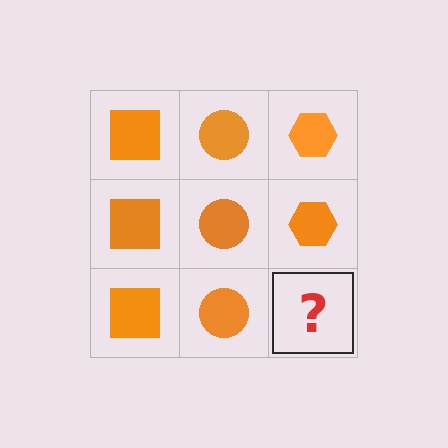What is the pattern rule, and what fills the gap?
The rule is that each column has a consistent shape. The gap should be filled with an orange hexagon.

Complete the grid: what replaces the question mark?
The question mark should be replaced with an orange hexagon.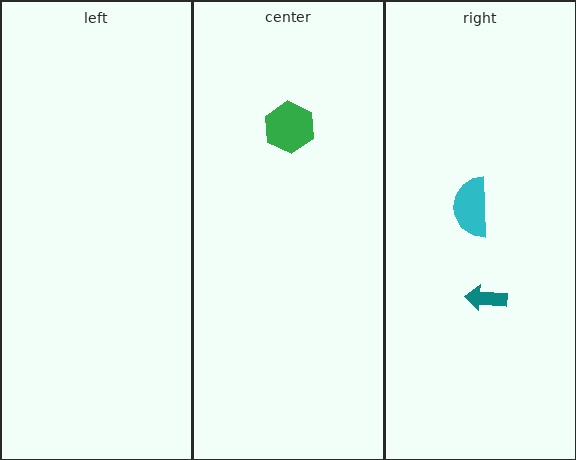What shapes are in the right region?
The cyan semicircle, the teal arrow.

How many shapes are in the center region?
1.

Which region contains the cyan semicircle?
The right region.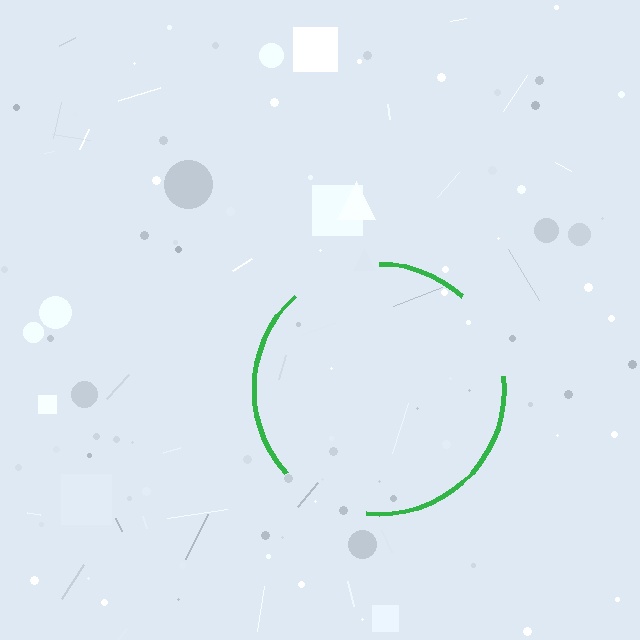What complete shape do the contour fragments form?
The contour fragments form a circle.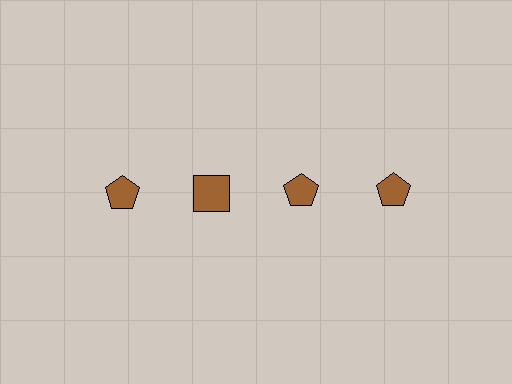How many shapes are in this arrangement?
There are 4 shapes arranged in a grid pattern.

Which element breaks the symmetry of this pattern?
The brown square in the top row, second from left column breaks the symmetry. All other shapes are brown pentagons.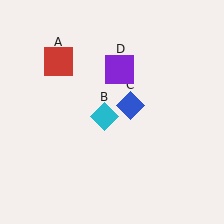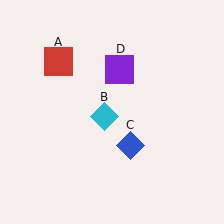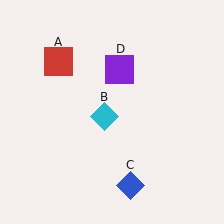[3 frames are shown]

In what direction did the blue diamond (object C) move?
The blue diamond (object C) moved down.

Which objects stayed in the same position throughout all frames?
Red square (object A) and cyan diamond (object B) and purple square (object D) remained stationary.